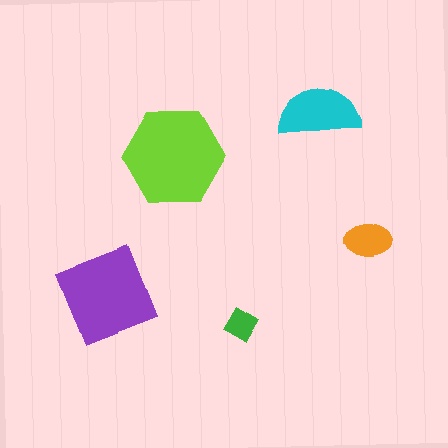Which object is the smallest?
The green diamond.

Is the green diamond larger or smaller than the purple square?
Smaller.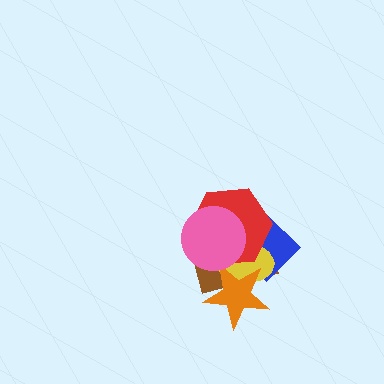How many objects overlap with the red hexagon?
5 objects overlap with the red hexagon.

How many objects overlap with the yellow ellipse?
5 objects overlap with the yellow ellipse.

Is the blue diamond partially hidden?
Yes, it is partially covered by another shape.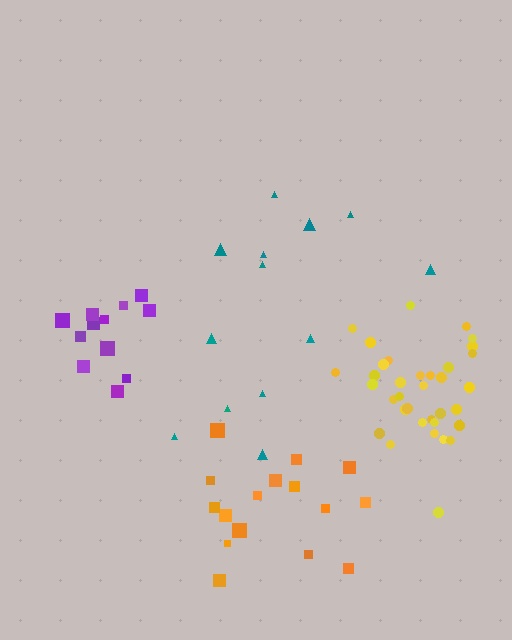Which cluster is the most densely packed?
Yellow.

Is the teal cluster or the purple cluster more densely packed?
Purple.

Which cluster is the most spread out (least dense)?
Teal.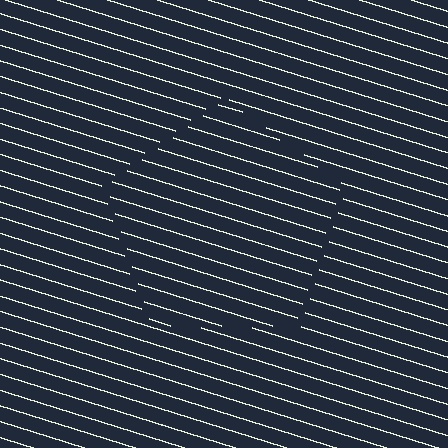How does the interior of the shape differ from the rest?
The interior of the shape contains the same grating, shifted by half a period — the contour is defined by the phase discontinuity where line-ends from the inner and outer gratings abut.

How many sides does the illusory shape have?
5 sides — the line-ends trace a pentagon.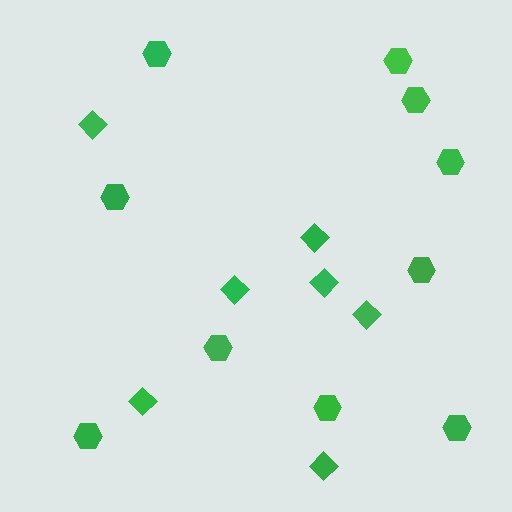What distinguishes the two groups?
There are 2 groups: one group of hexagons (10) and one group of diamonds (7).